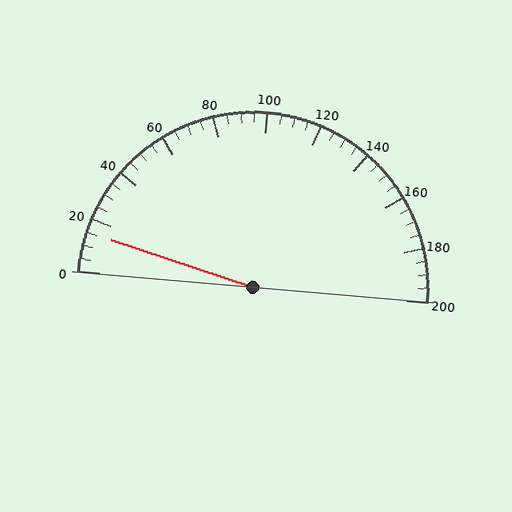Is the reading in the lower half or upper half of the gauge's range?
The reading is in the lower half of the range (0 to 200).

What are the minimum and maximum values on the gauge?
The gauge ranges from 0 to 200.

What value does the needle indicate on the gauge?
The needle indicates approximately 15.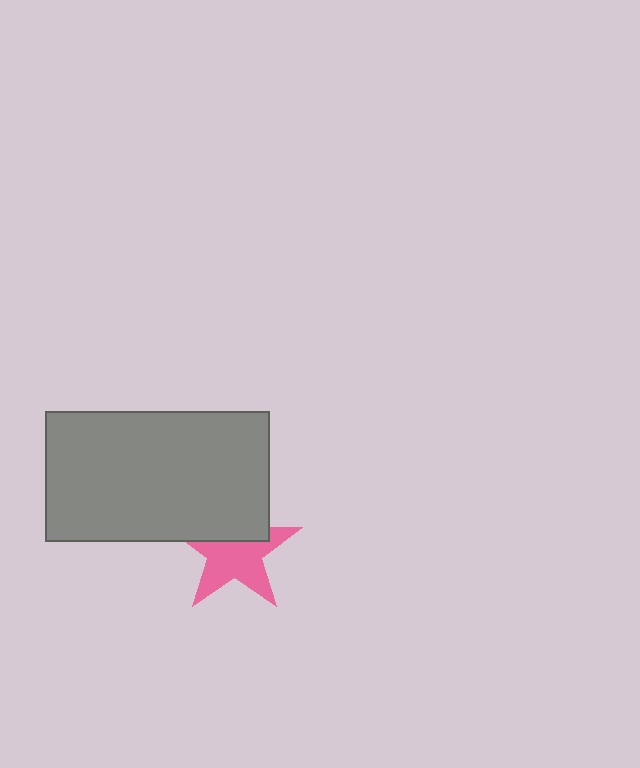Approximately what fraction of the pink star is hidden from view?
Roughly 37% of the pink star is hidden behind the gray rectangle.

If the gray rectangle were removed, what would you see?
You would see the complete pink star.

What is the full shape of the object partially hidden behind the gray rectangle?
The partially hidden object is a pink star.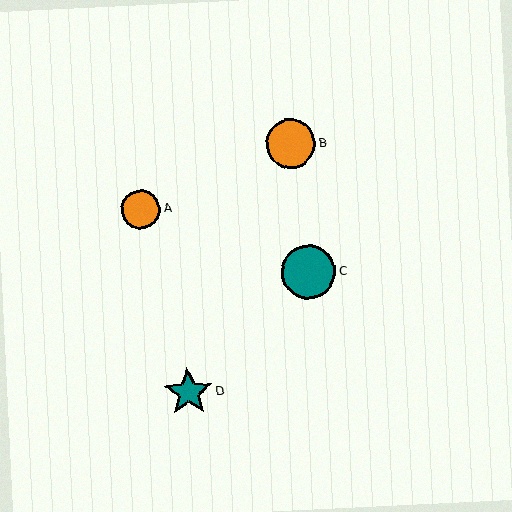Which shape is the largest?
The teal circle (labeled C) is the largest.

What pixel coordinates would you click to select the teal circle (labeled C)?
Click at (308, 272) to select the teal circle C.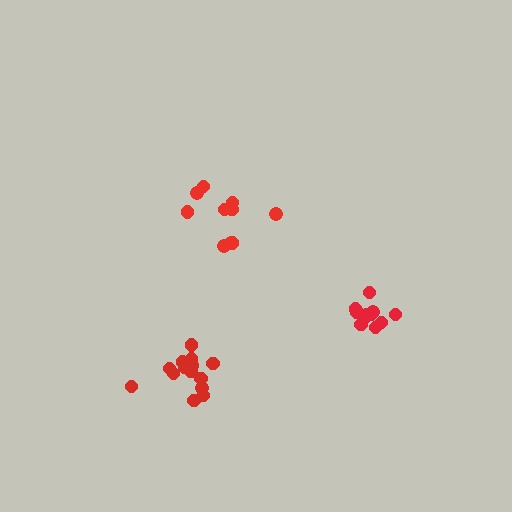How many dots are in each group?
Group 1: 12 dots, Group 2: 10 dots, Group 3: 14 dots (36 total).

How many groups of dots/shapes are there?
There are 3 groups.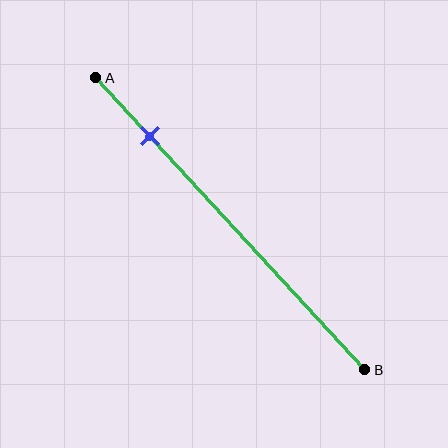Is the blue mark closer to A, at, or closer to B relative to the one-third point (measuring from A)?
The blue mark is closer to point A than the one-third point of segment AB.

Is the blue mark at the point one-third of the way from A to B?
No, the mark is at about 20% from A, not at the 33% one-third point.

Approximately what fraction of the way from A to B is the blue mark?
The blue mark is approximately 20% of the way from A to B.